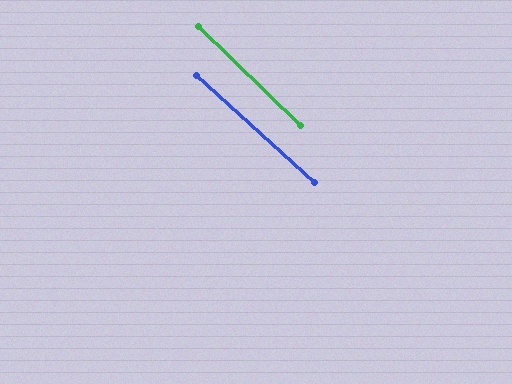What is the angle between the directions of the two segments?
Approximately 2 degrees.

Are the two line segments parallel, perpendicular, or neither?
Parallel — their directions differ by only 1.9°.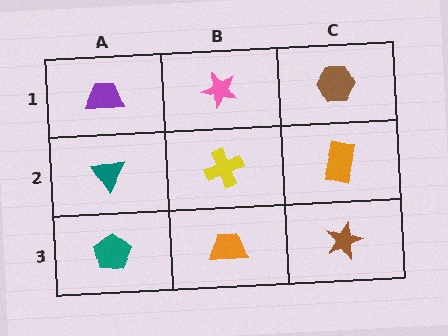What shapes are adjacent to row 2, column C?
A brown hexagon (row 1, column C), a brown star (row 3, column C), a yellow cross (row 2, column B).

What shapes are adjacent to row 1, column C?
An orange rectangle (row 2, column C), a pink star (row 1, column B).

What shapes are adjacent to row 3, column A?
A teal triangle (row 2, column A), an orange trapezoid (row 3, column B).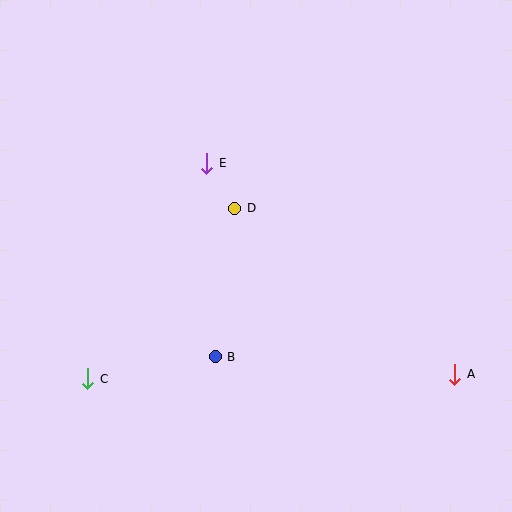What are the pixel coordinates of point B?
Point B is at (215, 357).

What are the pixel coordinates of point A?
Point A is at (455, 374).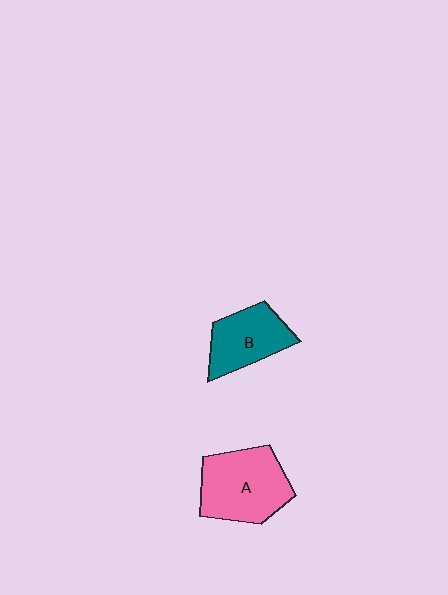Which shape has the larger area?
Shape A (pink).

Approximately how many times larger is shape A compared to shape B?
Approximately 1.4 times.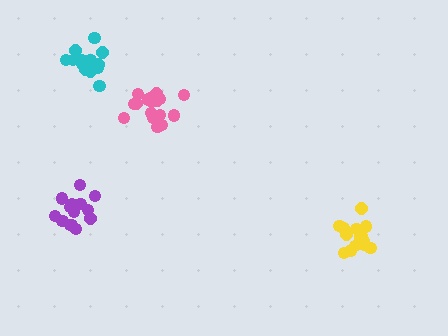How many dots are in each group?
Group 1: 15 dots, Group 2: 16 dots, Group 3: 18 dots, Group 4: 14 dots (63 total).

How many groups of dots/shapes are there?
There are 4 groups.